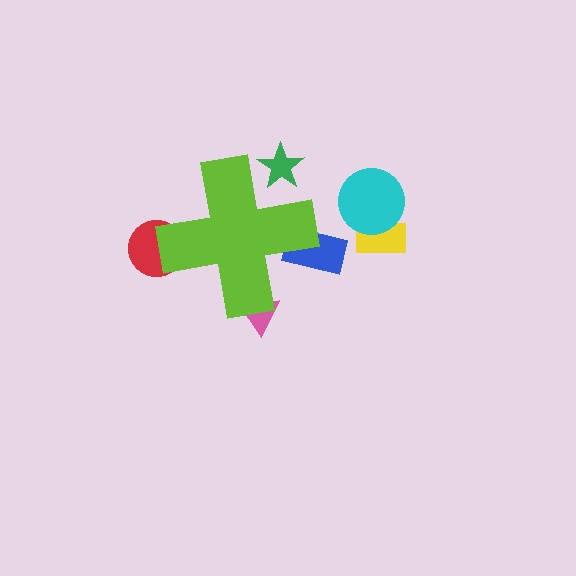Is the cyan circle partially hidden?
No, the cyan circle is fully visible.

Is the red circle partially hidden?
Yes, the red circle is partially hidden behind the lime cross.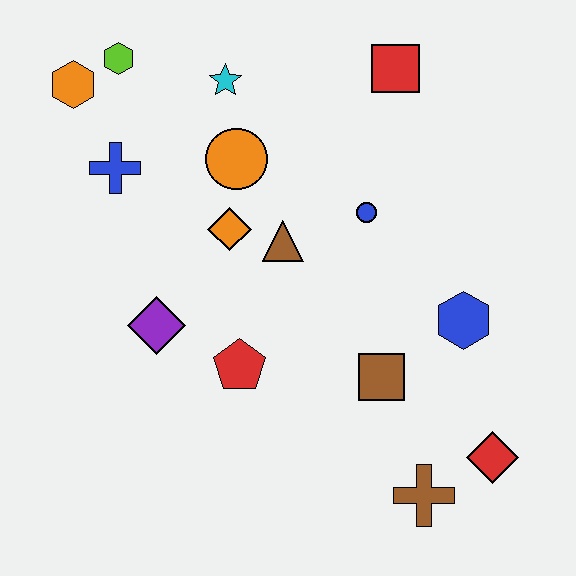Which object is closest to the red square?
The blue circle is closest to the red square.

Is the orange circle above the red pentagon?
Yes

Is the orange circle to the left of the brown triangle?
Yes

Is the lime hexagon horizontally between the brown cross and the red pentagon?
No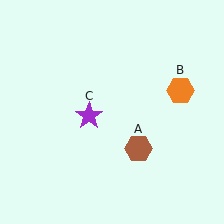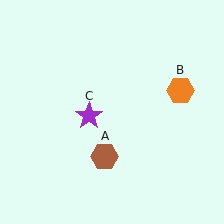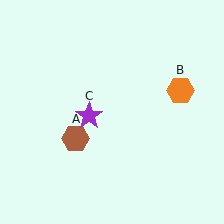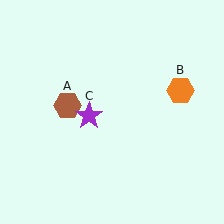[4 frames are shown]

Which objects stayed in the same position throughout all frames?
Orange hexagon (object B) and purple star (object C) remained stationary.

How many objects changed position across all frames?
1 object changed position: brown hexagon (object A).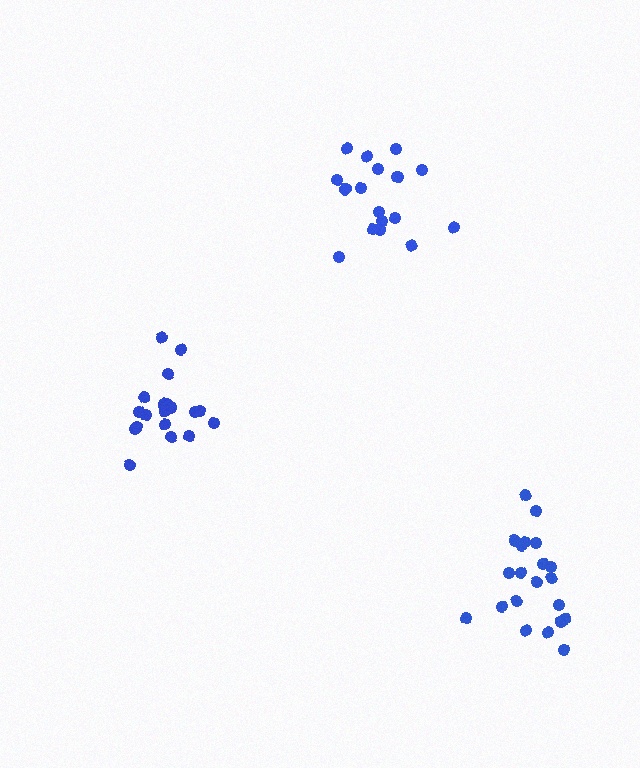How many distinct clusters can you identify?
There are 3 distinct clusters.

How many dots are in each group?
Group 1: 17 dots, Group 2: 21 dots, Group 3: 20 dots (58 total).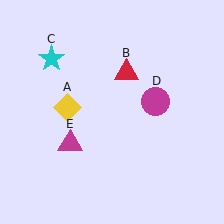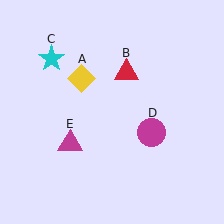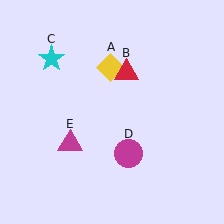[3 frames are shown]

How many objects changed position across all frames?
2 objects changed position: yellow diamond (object A), magenta circle (object D).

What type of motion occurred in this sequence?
The yellow diamond (object A), magenta circle (object D) rotated clockwise around the center of the scene.